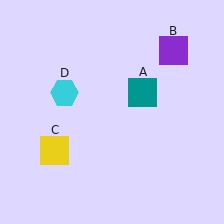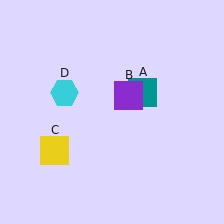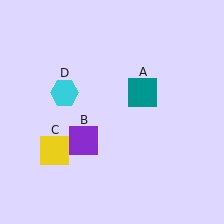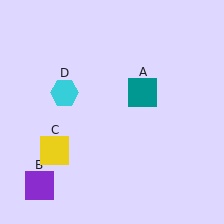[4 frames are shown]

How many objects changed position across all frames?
1 object changed position: purple square (object B).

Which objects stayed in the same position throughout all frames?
Teal square (object A) and yellow square (object C) and cyan hexagon (object D) remained stationary.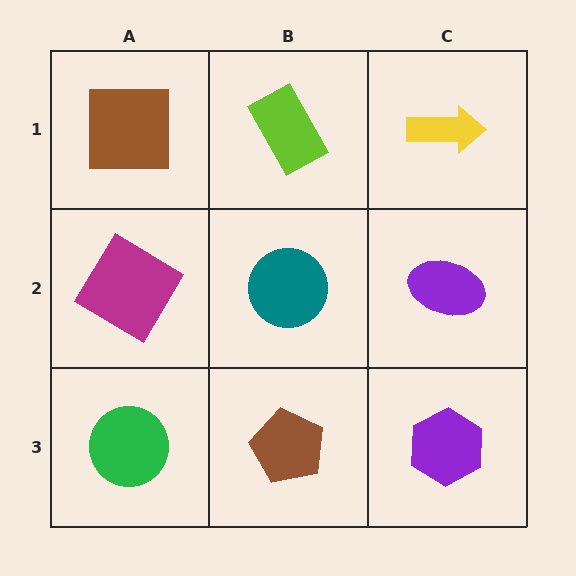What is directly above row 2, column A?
A brown square.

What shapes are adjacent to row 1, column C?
A purple ellipse (row 2, column C), a lime rectangle (row 1, column B).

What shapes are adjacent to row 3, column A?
A magenta diamond (row 2, column A), a brown pentagon (row 3, column B).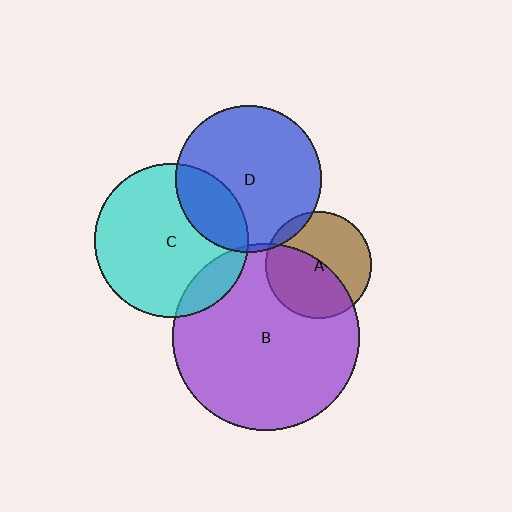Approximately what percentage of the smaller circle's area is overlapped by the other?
Approximately 5%.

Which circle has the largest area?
Circle B (purple).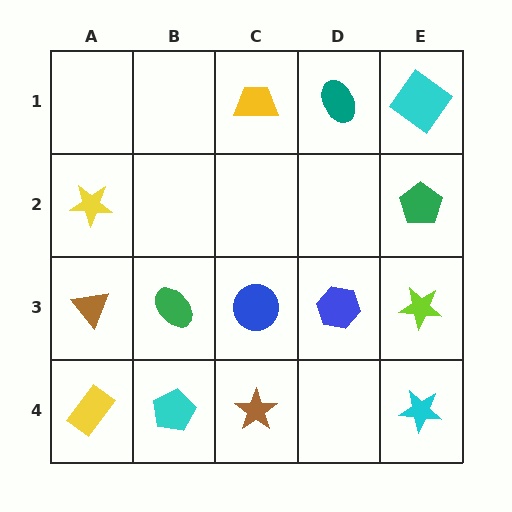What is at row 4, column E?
A cyan star.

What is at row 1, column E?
A cyan diamond.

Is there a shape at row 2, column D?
No, that cell is empty.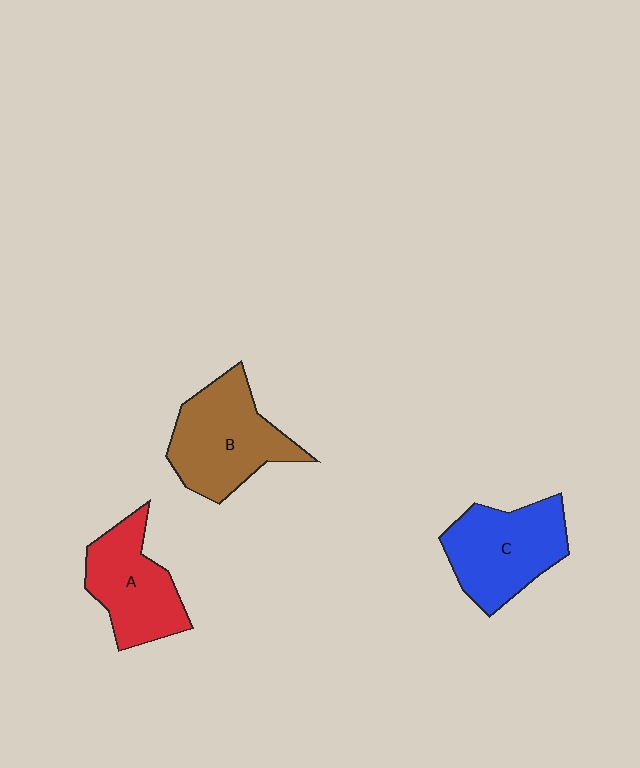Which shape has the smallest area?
Shape A (red).